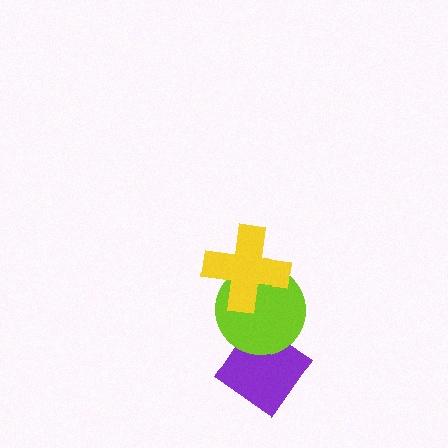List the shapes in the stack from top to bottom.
From top to bottom: the yellow cross, the lime circle, the purple diamond.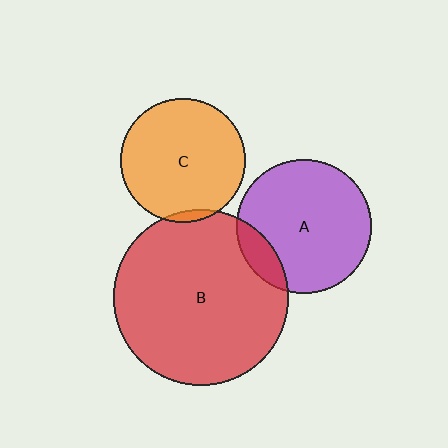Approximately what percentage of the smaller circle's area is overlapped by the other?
Approximately 5%.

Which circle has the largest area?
Circle B (red).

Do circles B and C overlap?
Yes.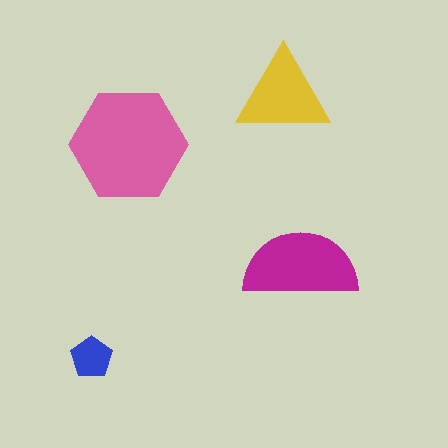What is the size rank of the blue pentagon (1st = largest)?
4th.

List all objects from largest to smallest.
The pink hexagon, the magenta semicircle, the yellow triangle, the blue pentagon.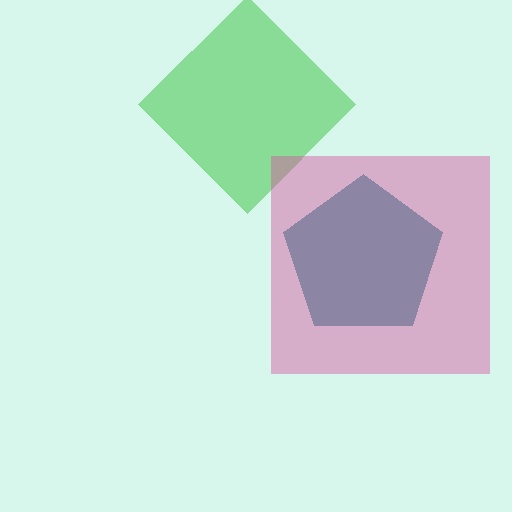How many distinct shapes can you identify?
There are 3 distinct shapes: a teal pentagon, a green diamond, a pink square.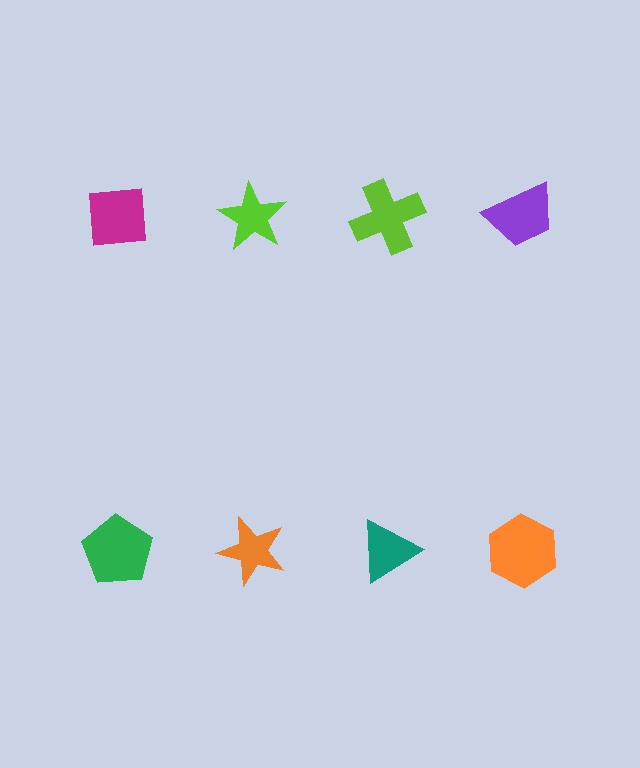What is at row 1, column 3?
A lime cross.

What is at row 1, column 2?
A lime star.